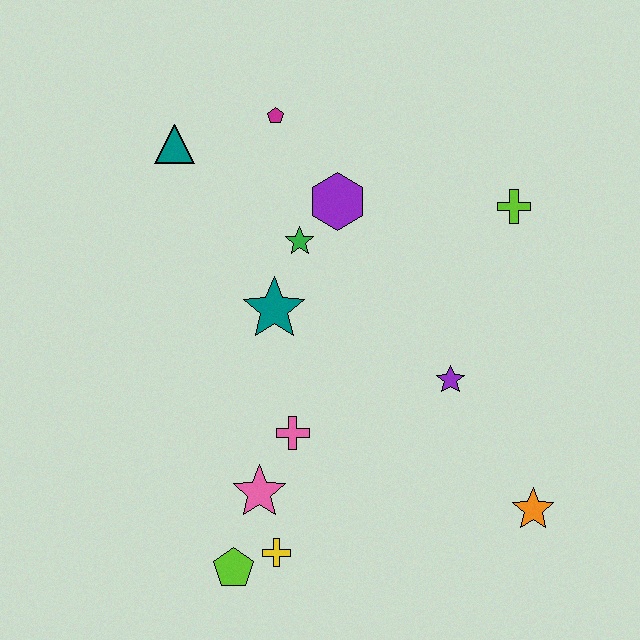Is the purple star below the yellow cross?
No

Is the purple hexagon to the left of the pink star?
No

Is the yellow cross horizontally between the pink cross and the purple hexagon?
No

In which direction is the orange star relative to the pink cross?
The orange star is to the right of the pink cross.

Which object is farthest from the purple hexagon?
The lime pentagon is farthest from the purple hexagon.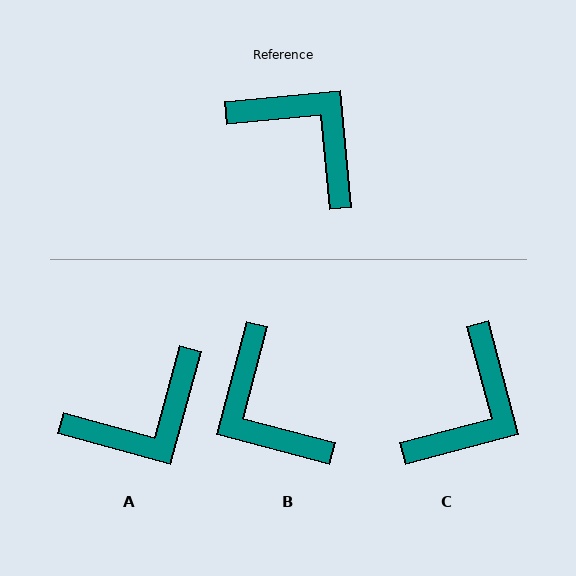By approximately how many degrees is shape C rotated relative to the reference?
Approximately 80 degrees clockwise.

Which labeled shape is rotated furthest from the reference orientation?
B, about 160 degrees away.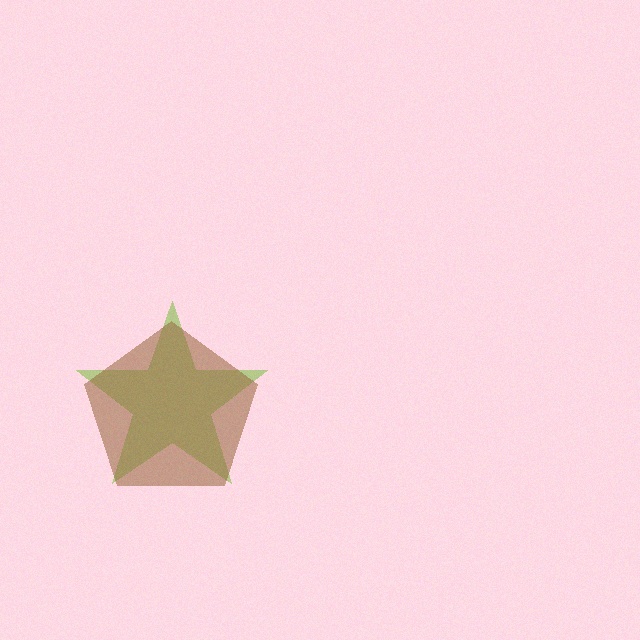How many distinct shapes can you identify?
There are 2 distinct shapes: a lime star, a brown pentagon.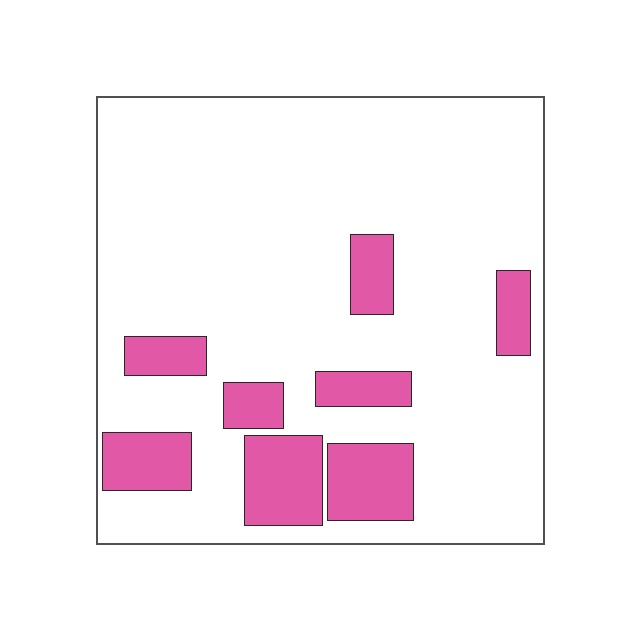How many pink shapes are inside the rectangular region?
8.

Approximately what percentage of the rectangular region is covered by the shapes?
Approximately 20%.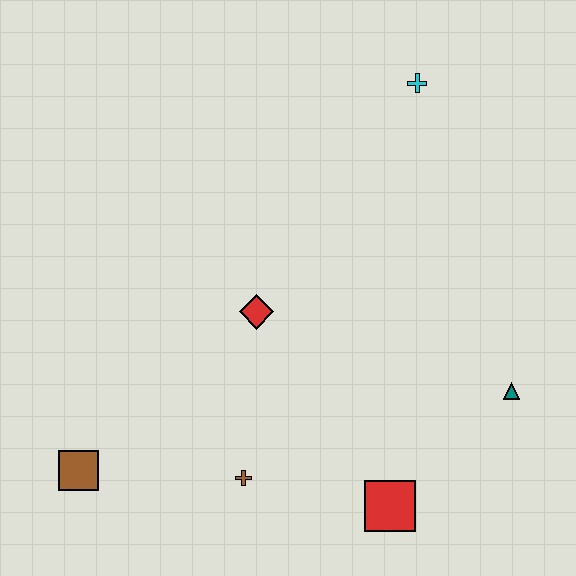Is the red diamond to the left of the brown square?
No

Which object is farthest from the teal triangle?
The brown square is farthest from the teal triangle.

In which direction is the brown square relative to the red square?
The brown square is to the left of the red square.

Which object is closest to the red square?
The brown cross is closest to the red square.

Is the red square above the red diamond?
No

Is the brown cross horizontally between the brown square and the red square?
Yes